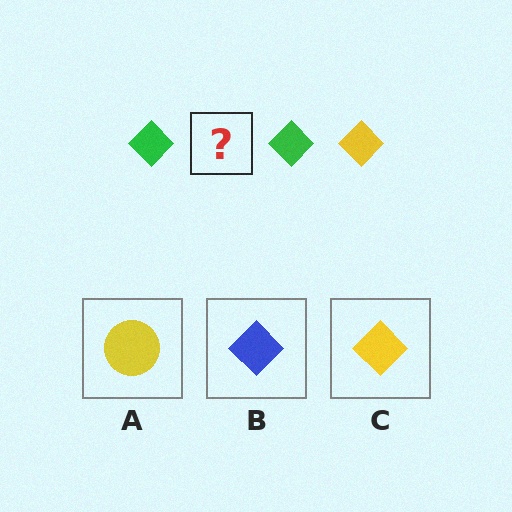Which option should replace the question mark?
Option C.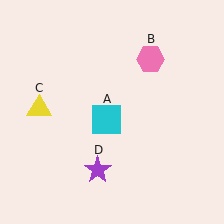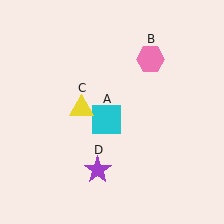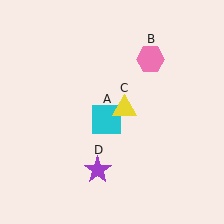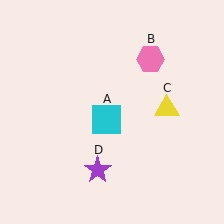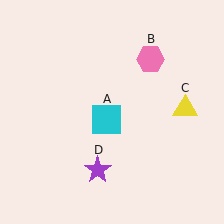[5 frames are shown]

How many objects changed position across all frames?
1 object changed position: yellow triangle (object C).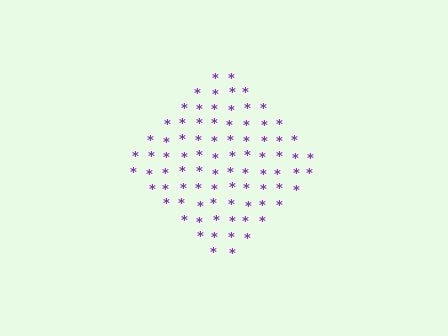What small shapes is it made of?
It is made of small asterisks.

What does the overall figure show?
The overall figure shows a diamond.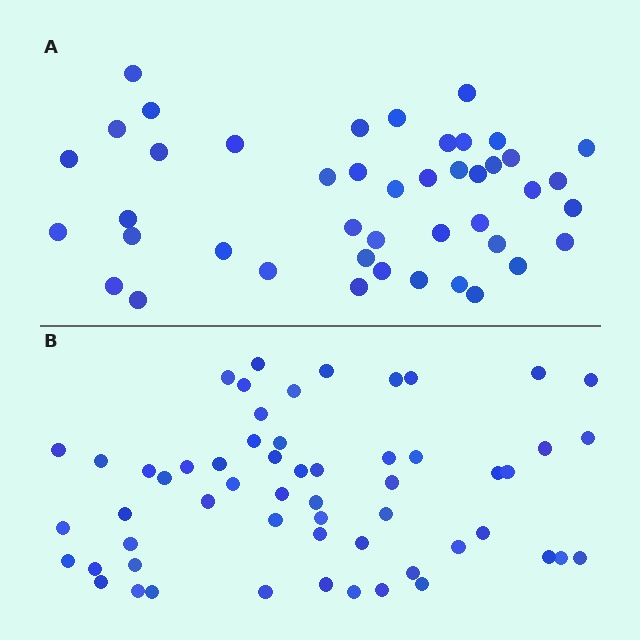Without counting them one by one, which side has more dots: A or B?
Region B (the bottom region) has more dots.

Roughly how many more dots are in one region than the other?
Region B has approximately 15 more dots than region A.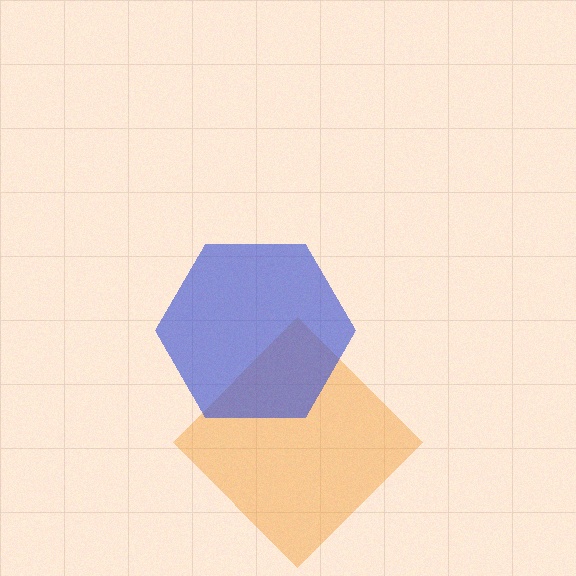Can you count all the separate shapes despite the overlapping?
Yes, there are 2 separate shapes.